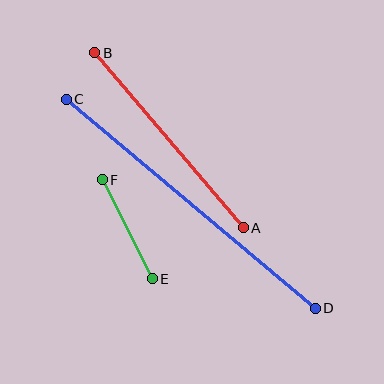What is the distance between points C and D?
The distance is approximately 325 pixels.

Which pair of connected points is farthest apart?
Points C and D are farthest apart.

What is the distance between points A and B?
The distance is approximately 230 pixels.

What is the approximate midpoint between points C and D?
The midpoint is at approximately (191, 204) pixels.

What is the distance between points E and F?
The distance is approximately 111 pixels.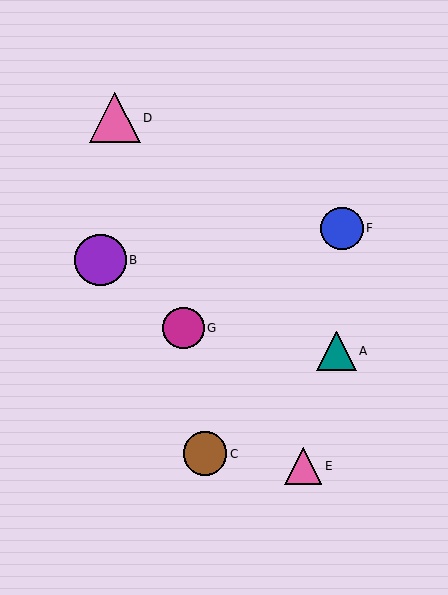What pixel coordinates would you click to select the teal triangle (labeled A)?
Click at (336, 351) to select the teal triangle A.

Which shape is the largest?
The purple circle (labeled B) is the largest.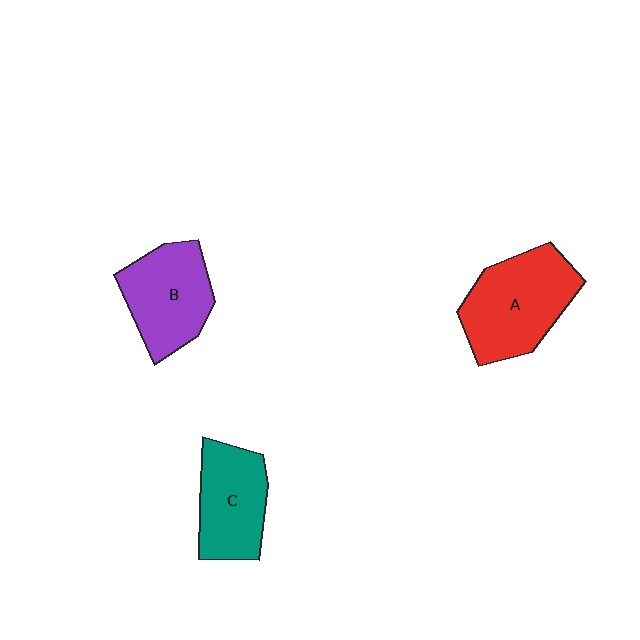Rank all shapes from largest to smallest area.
From largest to smallest: A (red), B (purple), C (teal).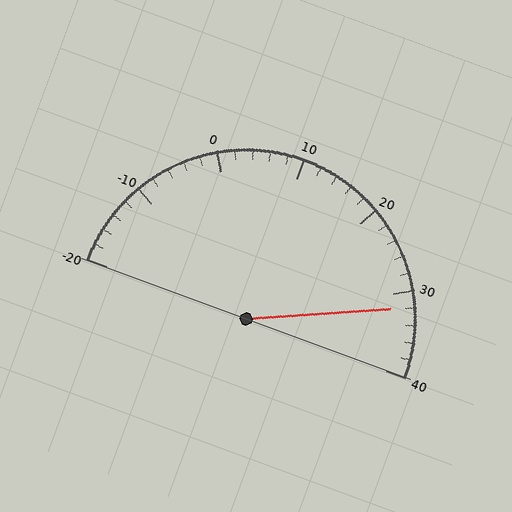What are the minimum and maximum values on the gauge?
The gauge ranges from -20 to 40.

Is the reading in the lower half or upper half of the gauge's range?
The reading is in the upper half of the range (-20 to 40).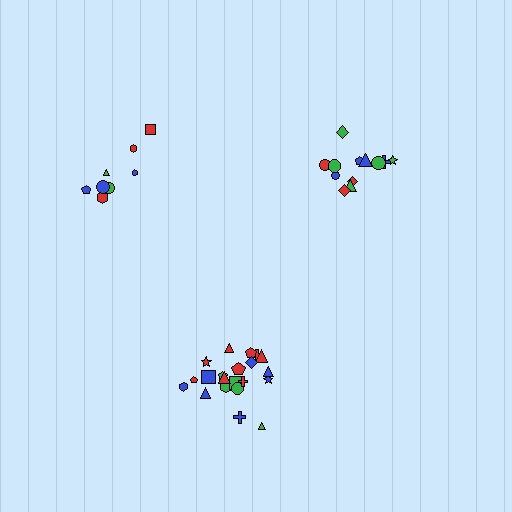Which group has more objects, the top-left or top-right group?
The top-right group.